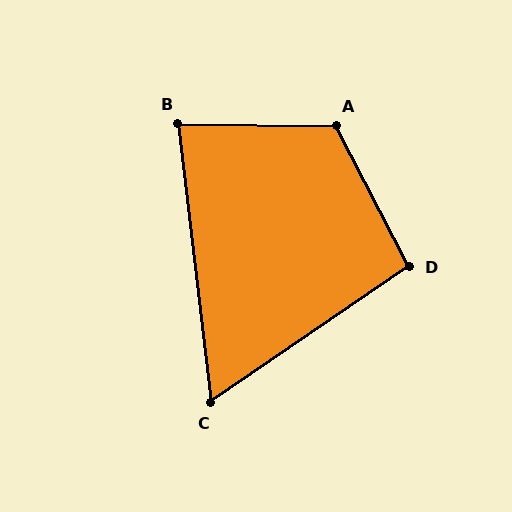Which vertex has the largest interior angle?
A, at approximately 118 degrees.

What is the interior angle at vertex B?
Approximately 83 degrees (acute).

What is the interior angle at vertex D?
Approximately 97 degrees (obtuse).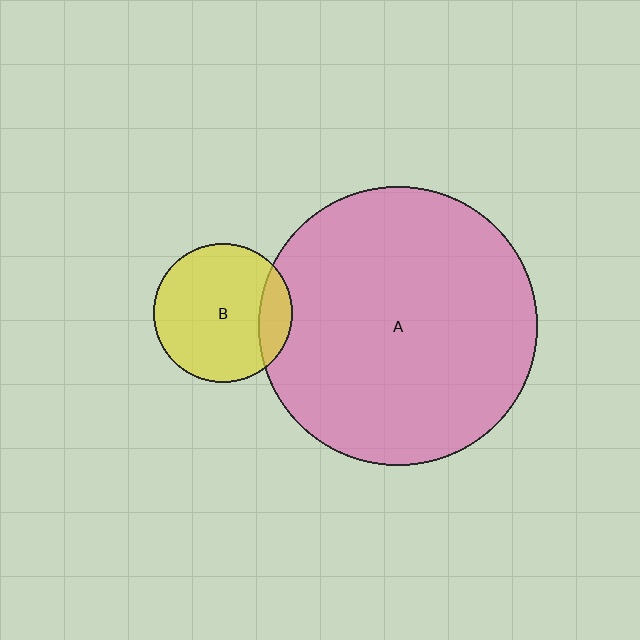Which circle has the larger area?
Circle A (pink).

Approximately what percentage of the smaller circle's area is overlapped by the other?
Approximately 15%.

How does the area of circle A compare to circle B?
Approximately 4.1 times.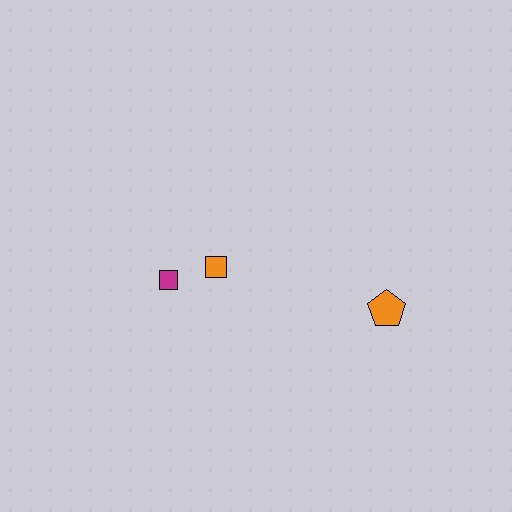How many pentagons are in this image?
There is 1 pentagon.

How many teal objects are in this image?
There are no teal objects.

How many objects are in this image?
There are 3 objects.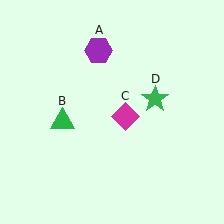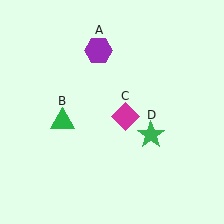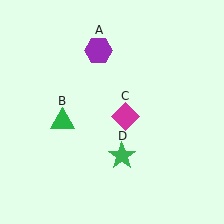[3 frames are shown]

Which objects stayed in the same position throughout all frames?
Purple hexagon (object A) and green triangle (object B) and magenta diamond (object C) remained stationary.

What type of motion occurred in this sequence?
The green star (object D) rotated clockwise around the center of the scene.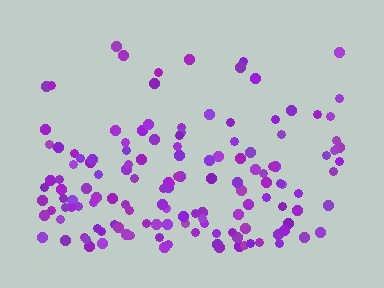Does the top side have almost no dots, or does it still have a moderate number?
Still a moderate number, just noticeably fewer than the bottom.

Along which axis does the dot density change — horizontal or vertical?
Vertical.